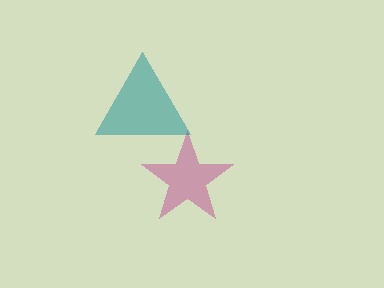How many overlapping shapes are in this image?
There are 2 overlapping shapes in the image.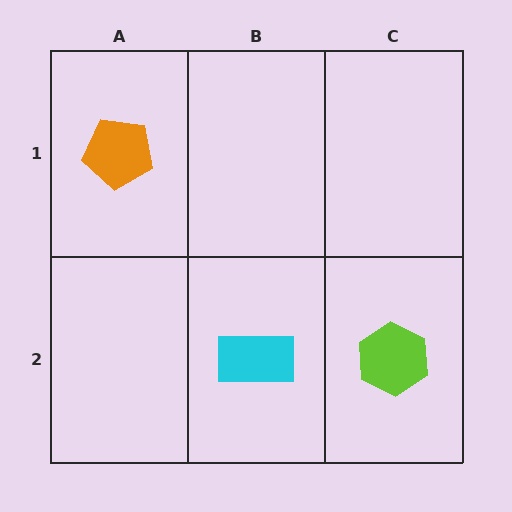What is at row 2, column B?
A cyan rectangle.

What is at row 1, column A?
An orange pentagon.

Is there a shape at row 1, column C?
No, that cell is empty.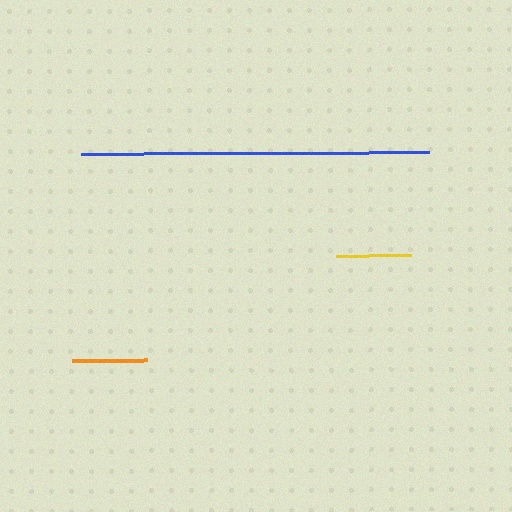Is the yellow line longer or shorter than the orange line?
The yellow line is longer than the orange line.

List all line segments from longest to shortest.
From longest to shortest: blue, yellow, orange.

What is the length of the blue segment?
The blue segment is approximately 347 pixels long.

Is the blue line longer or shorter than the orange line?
The blue line is longer than the orange line.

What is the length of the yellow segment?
The yellow segment is approximately 75 pixels long.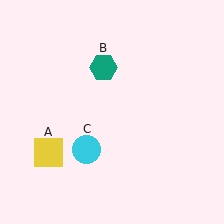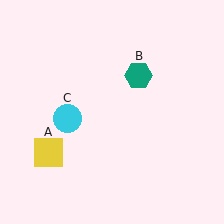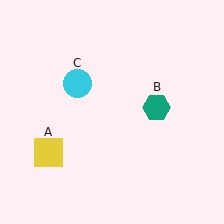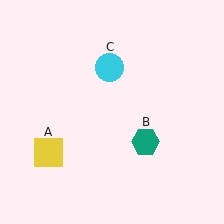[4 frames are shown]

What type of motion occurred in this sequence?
The teal hexagon (object B), cyan circle (object C) rotated clockwise around the center of the scene.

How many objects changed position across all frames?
2 objects changed position: teal hexagon (object B), cyan circle (object C).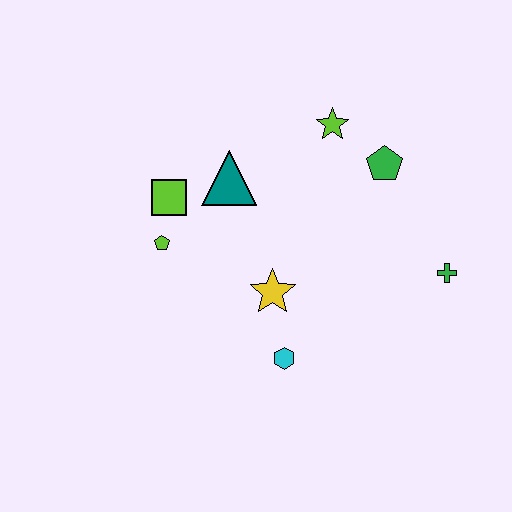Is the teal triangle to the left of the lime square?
No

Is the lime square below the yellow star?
No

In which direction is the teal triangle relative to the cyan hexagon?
The teal triangle is above the cyan hexagon.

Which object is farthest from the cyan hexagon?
The lime star is farthest from the cyan hexagon.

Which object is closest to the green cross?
The green pentagon is closest to the green cross.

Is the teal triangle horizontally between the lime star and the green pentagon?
No